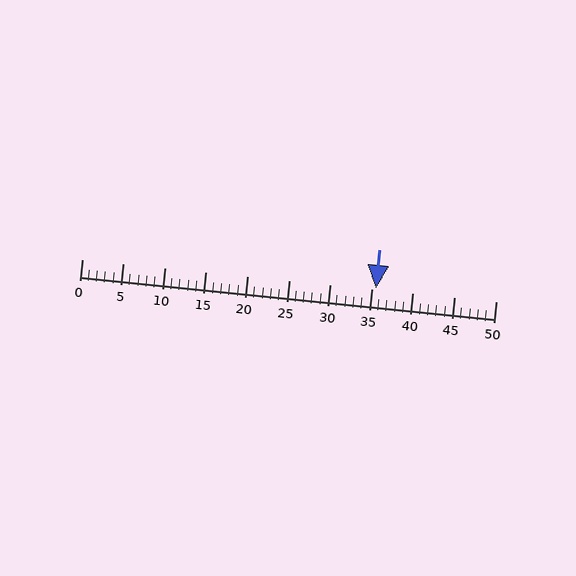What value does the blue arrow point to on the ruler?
The blue arrow points to approximately 36.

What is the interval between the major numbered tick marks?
The major tick marks are spaced 5 units apart.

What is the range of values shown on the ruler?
The ruler shows values from 0 to 50.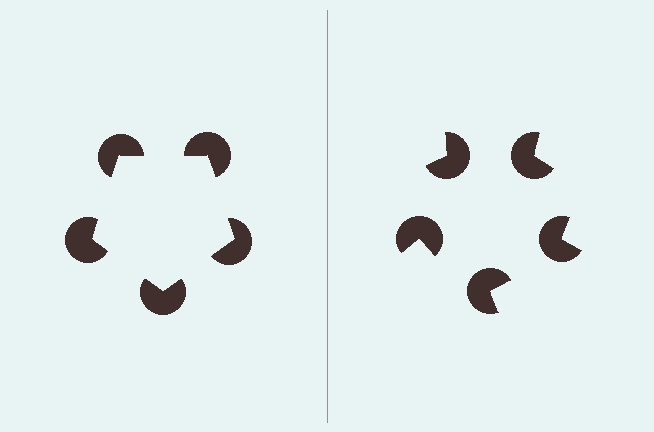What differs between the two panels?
The pac-man discs are positioned identically on both sides; only the wedge orientations differ. On the left they align to a pentagon; on the right they are misaligned.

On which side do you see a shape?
An illusory pentagon appears on the left side. On the right side the wedge cuts are rotated, so no coherent shape forms.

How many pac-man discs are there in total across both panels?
10 — 5 on each side.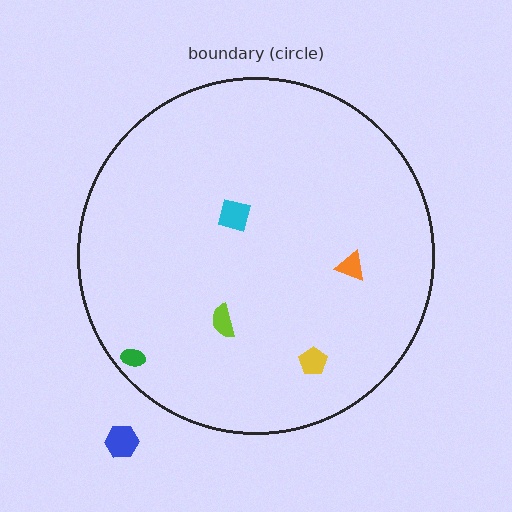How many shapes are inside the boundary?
5 inside, 1 outside.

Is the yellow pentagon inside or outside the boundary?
Inside.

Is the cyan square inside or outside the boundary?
Inside.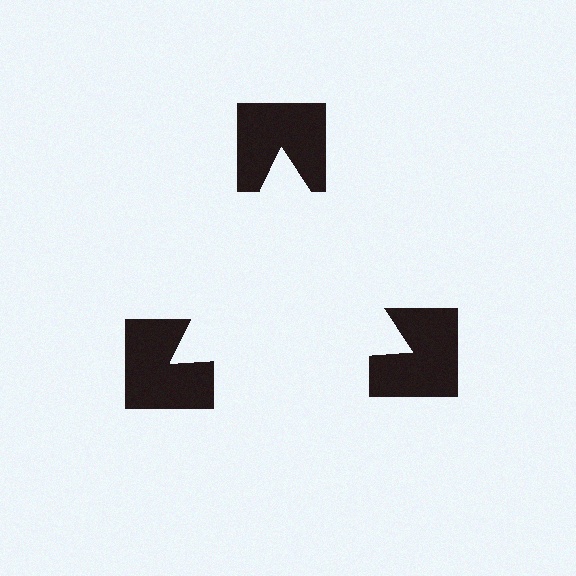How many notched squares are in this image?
There are 3 — one at each vertex of the illusory triangle.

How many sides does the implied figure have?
3 sides.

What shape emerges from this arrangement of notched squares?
An illusory triangle — its edges are inferred from the aligned wedge cuts in the notched squares, not physically drawn.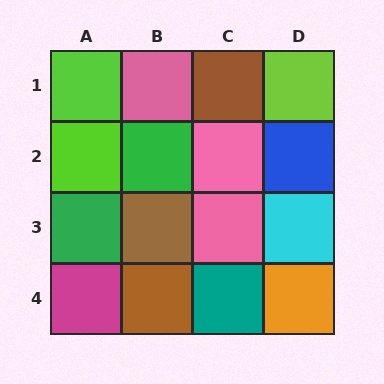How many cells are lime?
3 cells are lime.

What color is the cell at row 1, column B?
Pink.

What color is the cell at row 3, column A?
Green.